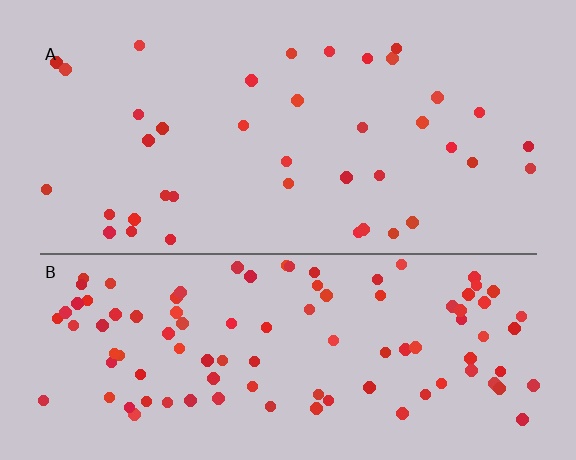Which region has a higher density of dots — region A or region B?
B (the bottom).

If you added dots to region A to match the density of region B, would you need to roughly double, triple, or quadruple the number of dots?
Approximately triple.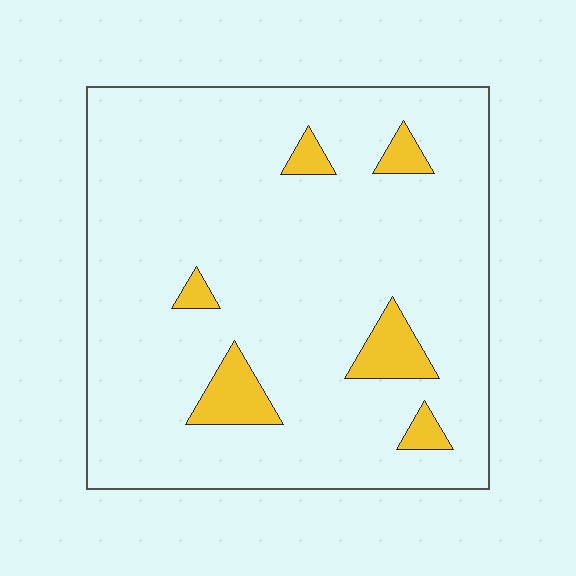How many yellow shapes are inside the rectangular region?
6.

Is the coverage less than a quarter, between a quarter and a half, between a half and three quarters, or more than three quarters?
Less than a quarter.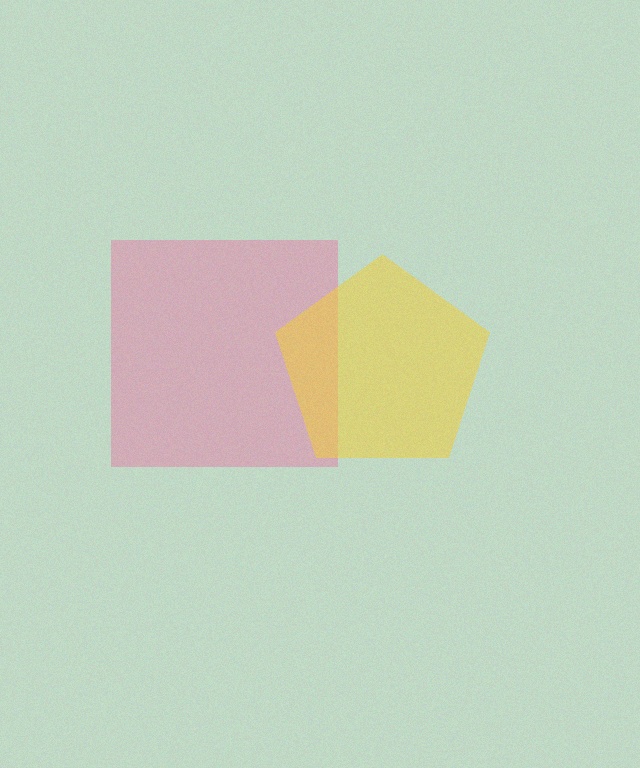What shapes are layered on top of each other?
The layered shapes are: a pink square, a yellow pentagon.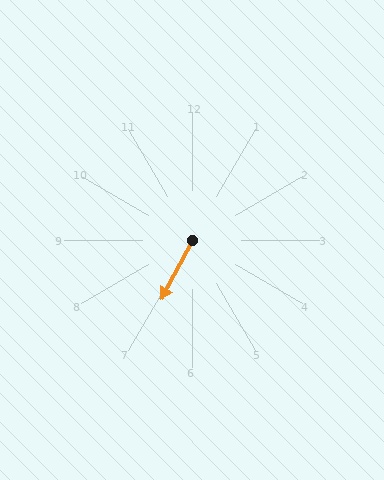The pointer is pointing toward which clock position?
Roughly 7 o'clock.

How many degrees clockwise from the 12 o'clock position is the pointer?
Approximately 208 degrees.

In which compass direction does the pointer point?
Southwest.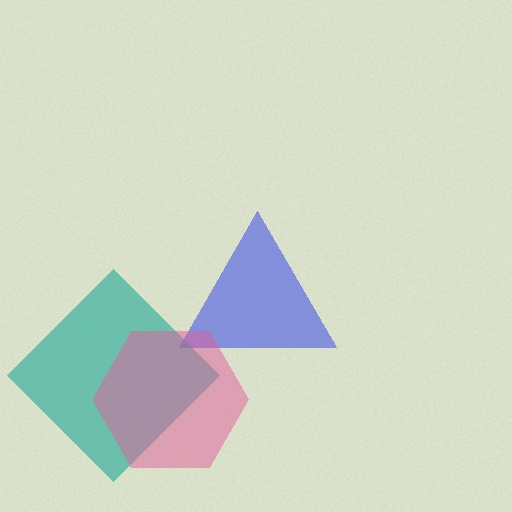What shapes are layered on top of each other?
The layered shapes are: a blue triangle, a teal diamond, a pink hexagon.